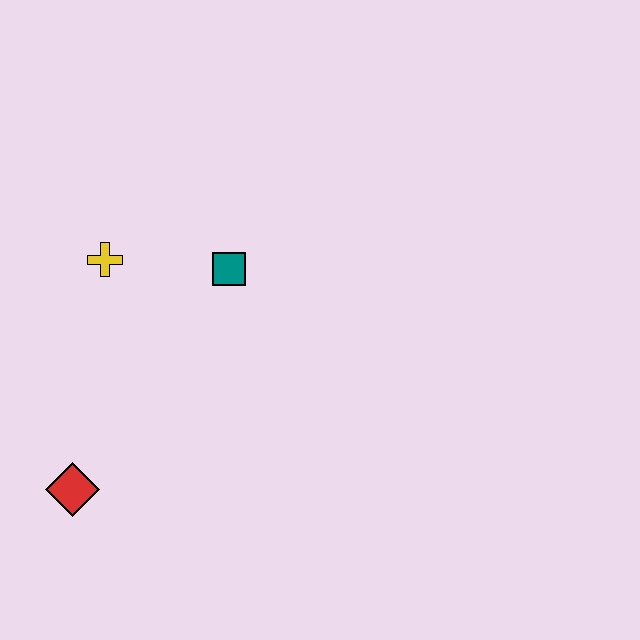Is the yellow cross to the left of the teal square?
Yes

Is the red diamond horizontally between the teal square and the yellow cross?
No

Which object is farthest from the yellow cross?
The red diamond is farthest from the yellow cross.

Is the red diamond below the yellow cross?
Yes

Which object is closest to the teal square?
The yellow cross is closest to the teal square.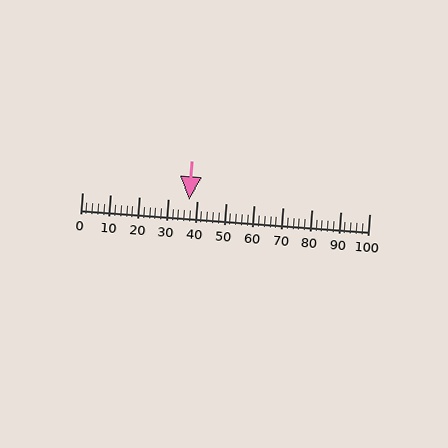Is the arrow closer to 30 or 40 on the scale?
The arrow is closer to 40.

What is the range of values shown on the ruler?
The ruler shows values from 0 to 100.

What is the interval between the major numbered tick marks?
The major tick marks are spaced 10 units apart.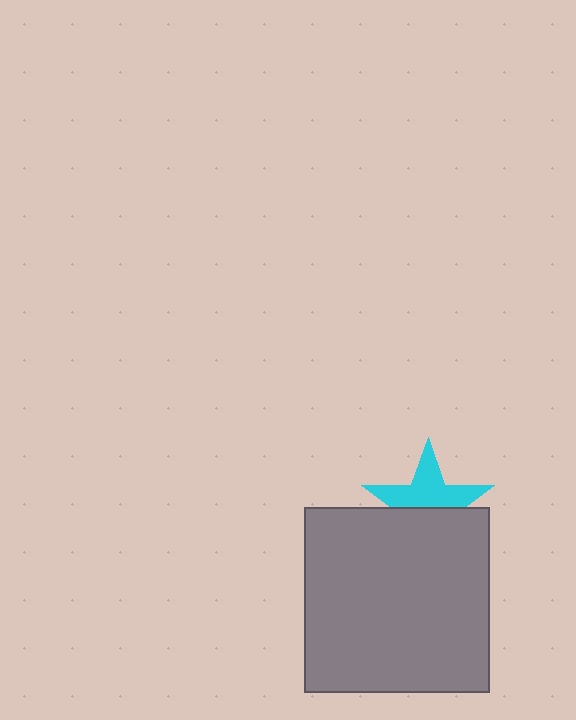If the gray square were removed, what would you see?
You would see the complete cyan star.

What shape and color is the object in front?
The object in front is a gray square.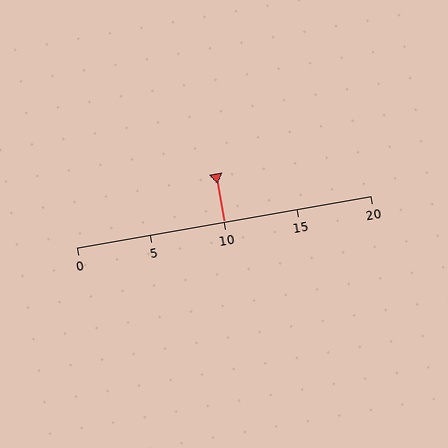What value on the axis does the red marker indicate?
The marker indicates approximately 10.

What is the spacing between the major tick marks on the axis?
The major ticks are spaced 5 apart.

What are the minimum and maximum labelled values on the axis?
The axis runs from 0 to 20.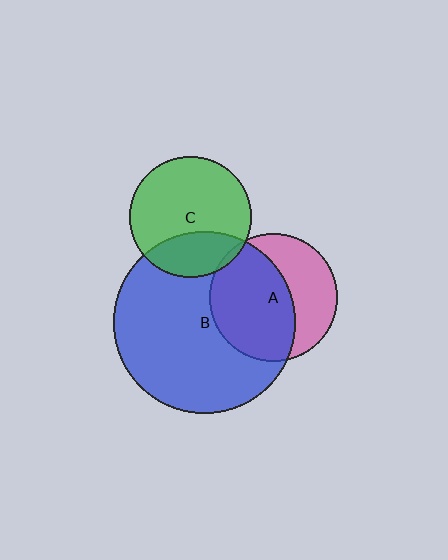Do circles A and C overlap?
Yes.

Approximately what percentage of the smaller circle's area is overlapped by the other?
Approximately 5%.